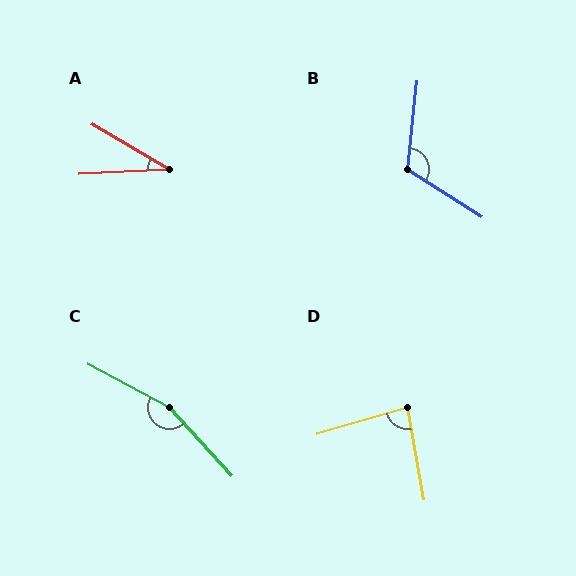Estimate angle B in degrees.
Approximately 116 degrees.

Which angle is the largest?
C, at approximately 160 degrees.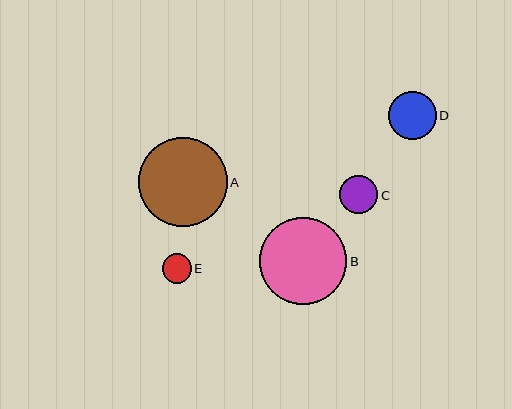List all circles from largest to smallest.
From largest to smallest: A, B, D, C, E.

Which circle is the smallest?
Circle E is the smallest with a size of approximately 29 pixels.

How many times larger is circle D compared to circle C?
Circle D is approximately 1.3 times the size of circle C.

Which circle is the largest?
Circle A is the largest with a size of approximately 89 pixels.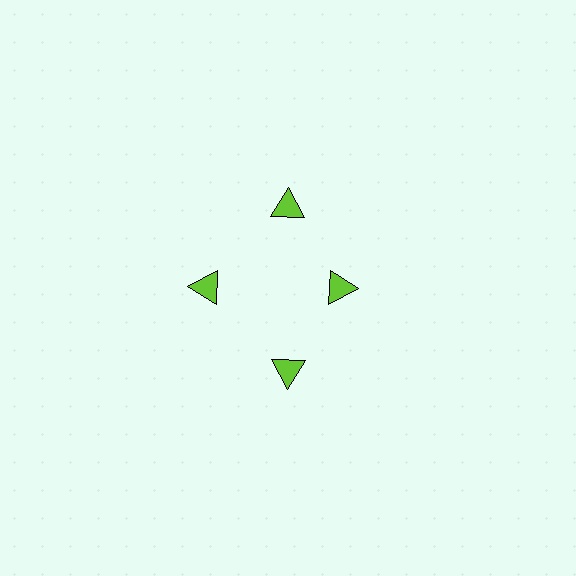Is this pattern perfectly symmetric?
No. The 4 lime triangles are arranged in a ring, but one element near the 3 o'clock position is pulled inward toward the center, breaking the 4-fold rotational symmetry.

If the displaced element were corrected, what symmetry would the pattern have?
It would have 4-fold rotational symmetry — the pattern would map onto itself every 90 degrees.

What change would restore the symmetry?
The symmetry would be restored by moving it outward, back onto the ring so that all 4 triangles sit at equal angles and equal distance from the center.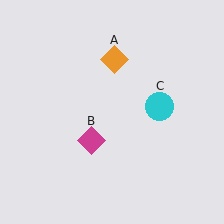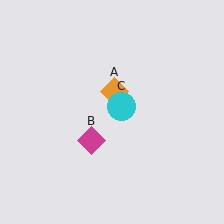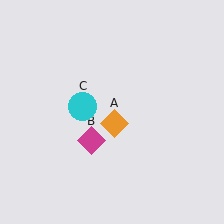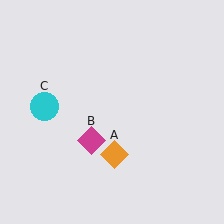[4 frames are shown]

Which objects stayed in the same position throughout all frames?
Magenta diamond (object B) remained stationary.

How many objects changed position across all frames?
2 objects changed position: orange diamond (object A), cyan circle (object C).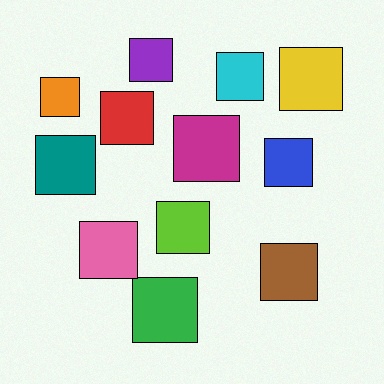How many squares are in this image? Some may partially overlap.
There are 12 squares.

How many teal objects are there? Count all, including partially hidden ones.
There is 1 teal object.